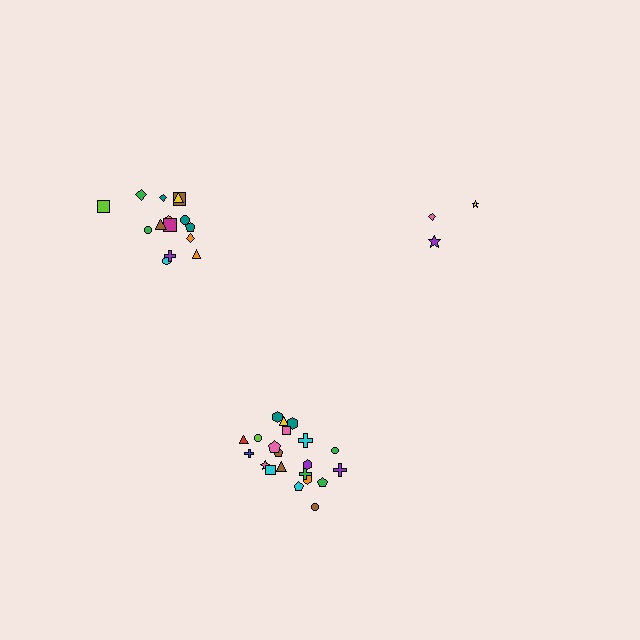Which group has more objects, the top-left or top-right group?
The top-left group.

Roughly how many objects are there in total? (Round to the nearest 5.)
Roughly 40 objects in total.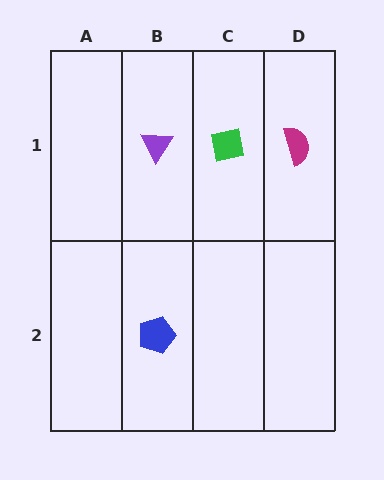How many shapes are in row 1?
3 shapes.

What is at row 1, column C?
A green square.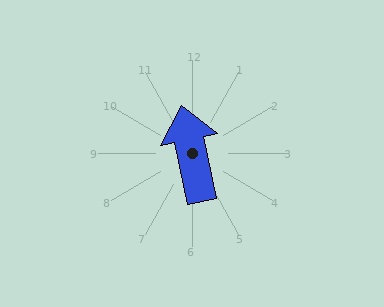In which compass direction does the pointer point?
North.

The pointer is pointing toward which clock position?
Roughly 12 o'clock.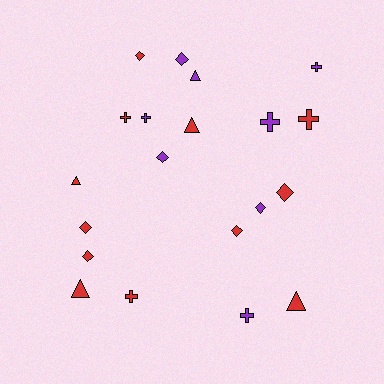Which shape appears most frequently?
Diamond, with 8 objects.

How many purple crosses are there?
There are 4 purple crosses.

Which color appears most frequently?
Red, with 12 objects.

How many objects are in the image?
There are 20 objects.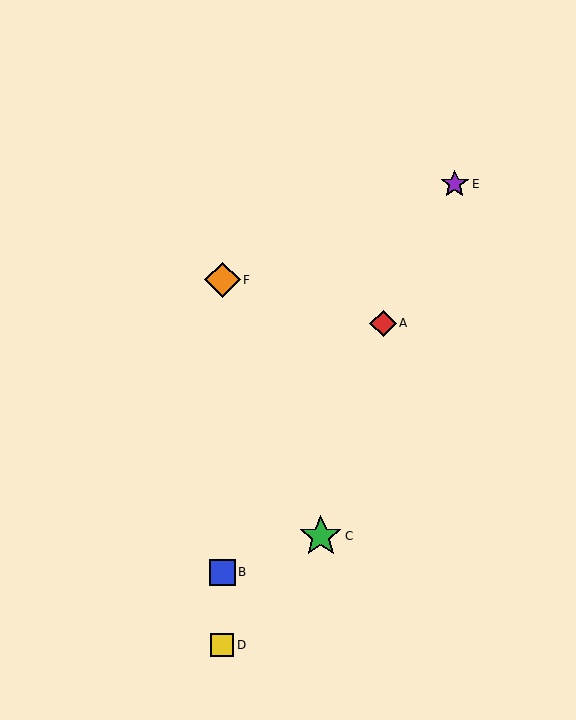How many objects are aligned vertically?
3 objects (B, D, F) are aligned vertically.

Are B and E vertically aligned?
No, B is at x≈222 and E is at x≈455.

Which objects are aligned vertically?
Objects B, D, F are aligned vertically.